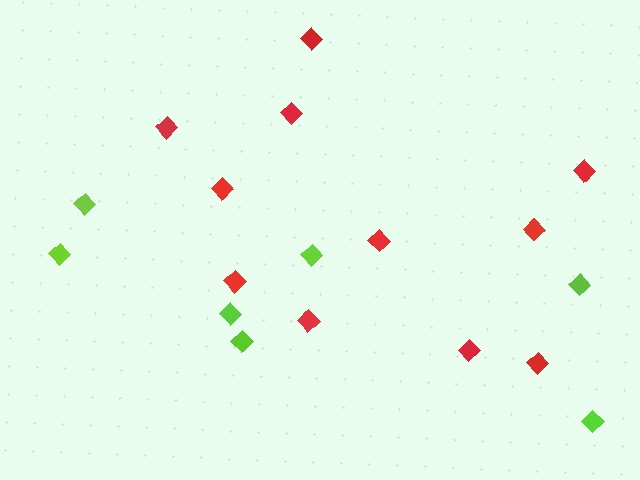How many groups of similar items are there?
There are 2 groups: one group of red diamonds (11) and one group of lime diamonds (7).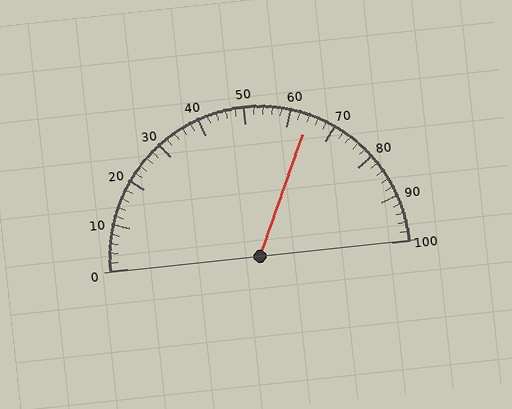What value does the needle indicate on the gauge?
The needle indicates approximately 64.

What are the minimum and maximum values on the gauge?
The gauge ranges from 0 to 100.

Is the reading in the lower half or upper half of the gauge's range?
The reading is in the upper half of the range (0 to 100).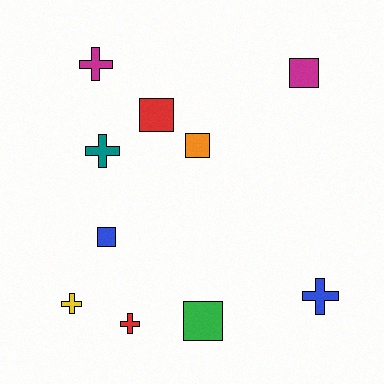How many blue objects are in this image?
There are 2 blue objects.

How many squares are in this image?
There are 5 squares.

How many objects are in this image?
There are 10 objects.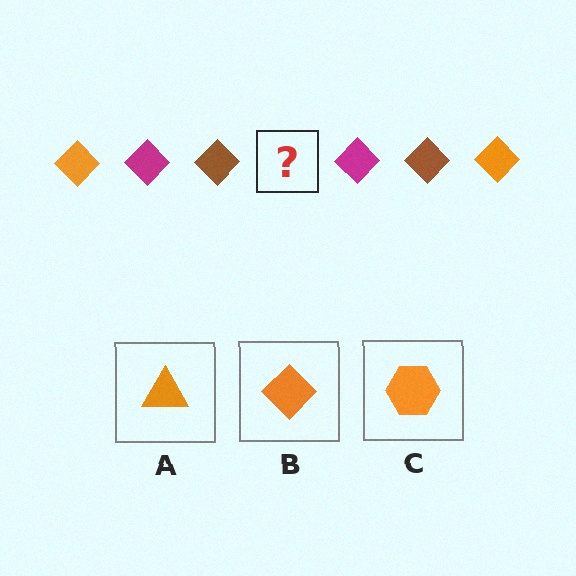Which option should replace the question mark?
Option B.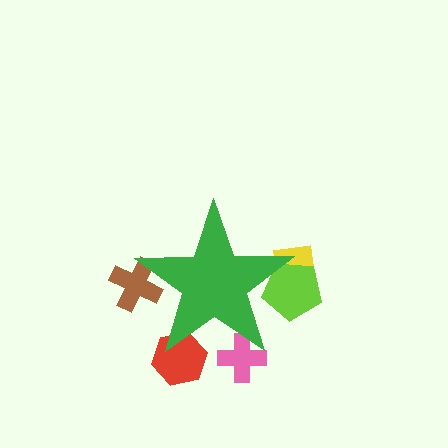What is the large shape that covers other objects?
A green star.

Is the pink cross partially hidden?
Yes, the pink cross is partially hidden behind the green star.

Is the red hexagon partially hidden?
Yes, the red hexagon is partially hidden behind the green star.